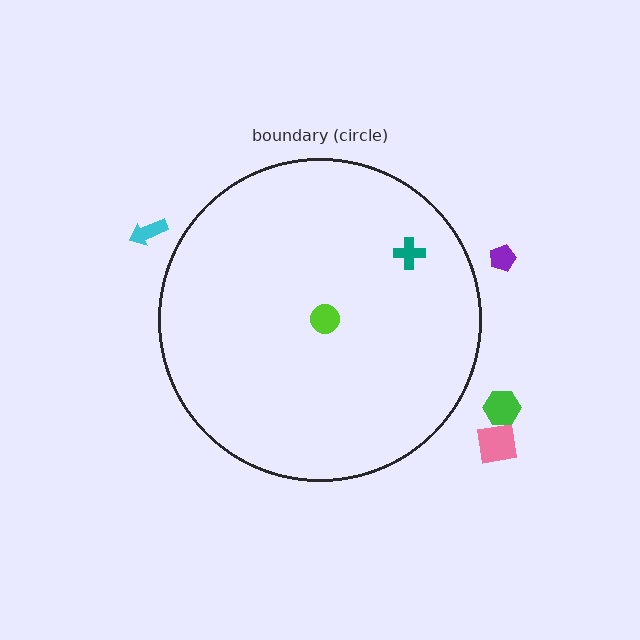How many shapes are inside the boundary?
2 inside, 4 outside.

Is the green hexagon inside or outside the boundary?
Outside.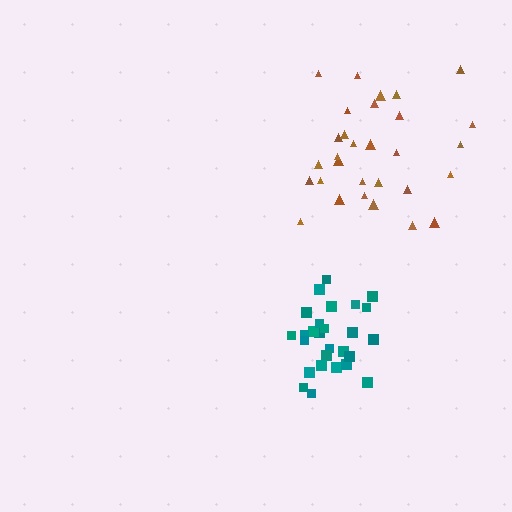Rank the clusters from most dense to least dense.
teal, brown.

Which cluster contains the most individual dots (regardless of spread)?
Brown (30).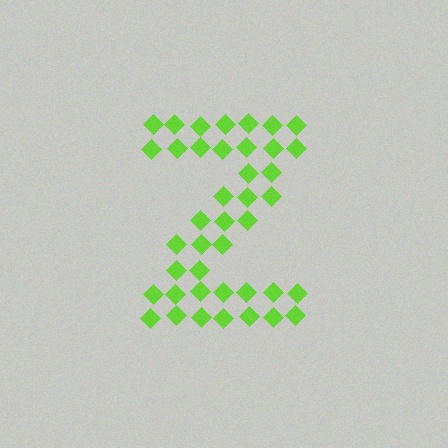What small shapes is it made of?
It is made of small diamonds.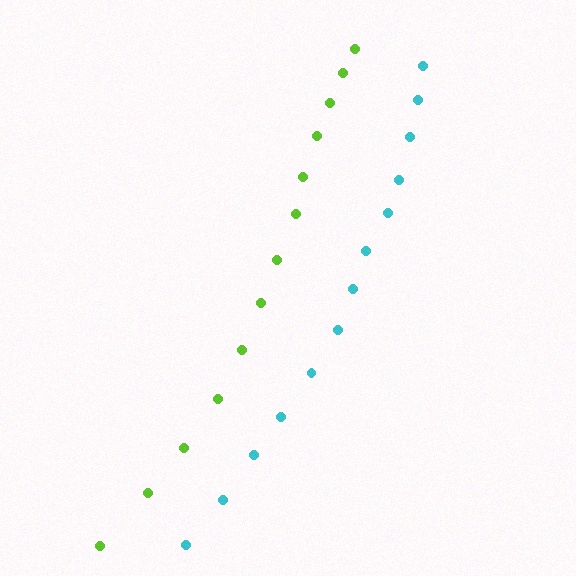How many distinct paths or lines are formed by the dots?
There are 2 distinct paths.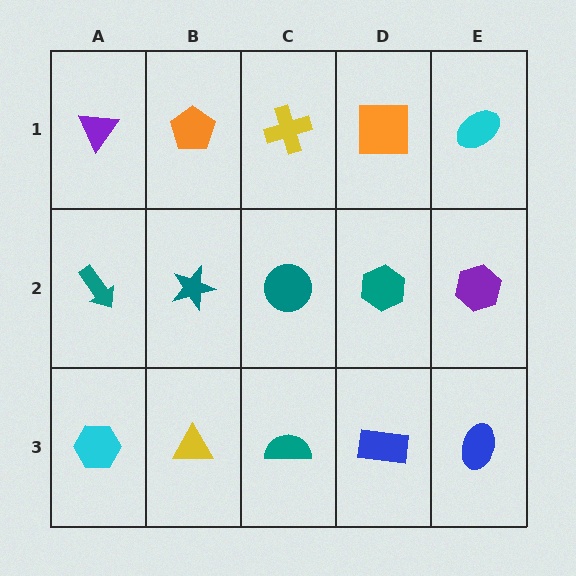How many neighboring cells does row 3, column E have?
2.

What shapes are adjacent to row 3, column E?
A purple hexagon (row 2, column E), a blue rectangle (row 3, column D).